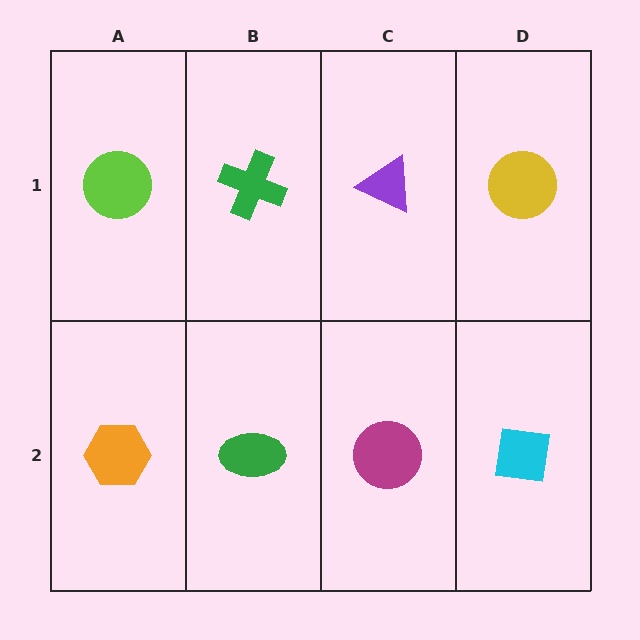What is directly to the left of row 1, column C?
A green cross.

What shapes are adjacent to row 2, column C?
A purple triangle (row 1, column C), a green ellipse (row 2, column B), a cyan square (row 2, column D).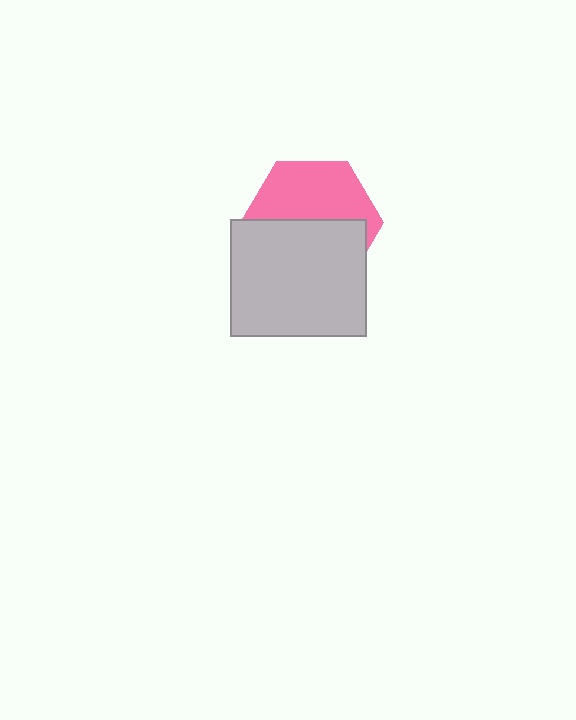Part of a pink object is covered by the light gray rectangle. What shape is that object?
It is a hexagon.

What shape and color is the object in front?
The object in front is a light gray rectangle.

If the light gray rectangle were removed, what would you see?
You would see the complete pink hexagon.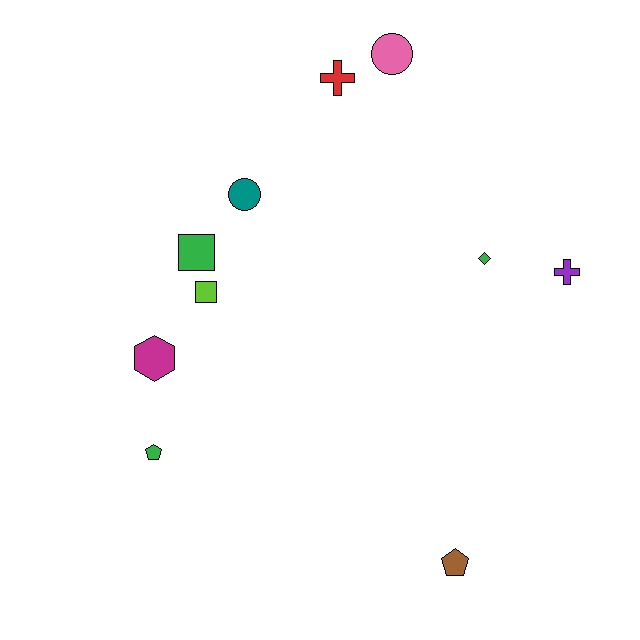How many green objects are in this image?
There are 3 green objects.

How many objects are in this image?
There are 10 objects.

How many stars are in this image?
There are no stars.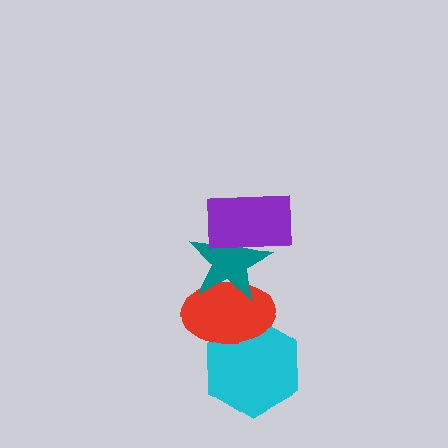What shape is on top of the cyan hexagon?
The red ellipse is on top of the cyan hexagon.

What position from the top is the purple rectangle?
The purple rectangle is 1st from the top.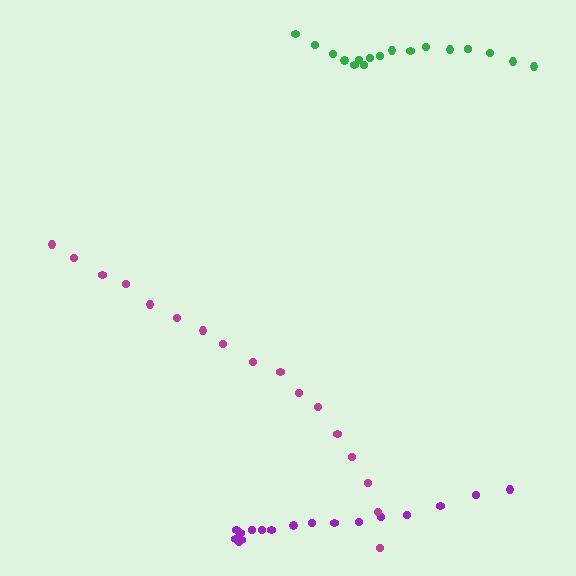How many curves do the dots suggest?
There are 3 distinct paths.